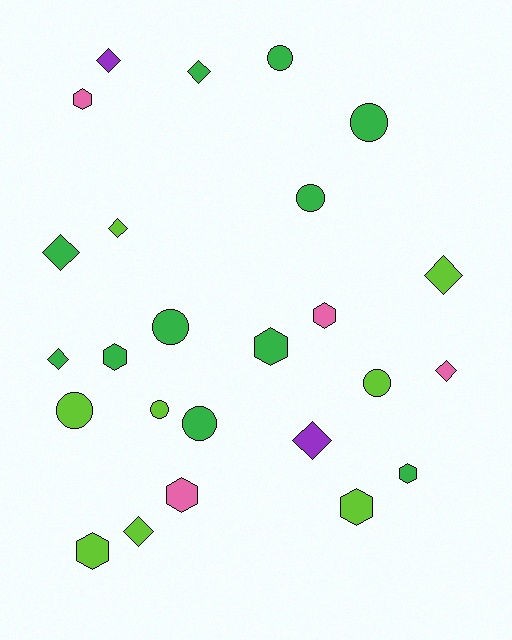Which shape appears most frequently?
Diamond, with 9 objects.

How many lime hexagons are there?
There are 2 lime hexagons.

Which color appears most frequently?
Green, with 11 objects.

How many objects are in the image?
There are 25 objects.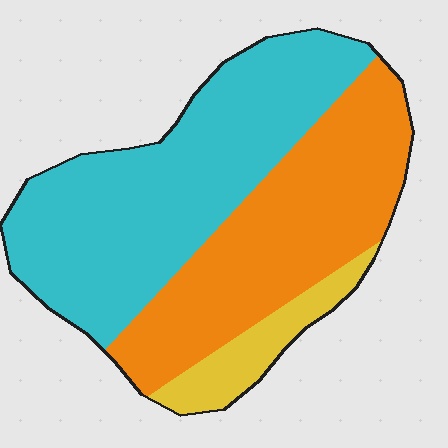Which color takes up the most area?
Cyan, at roughly 50%.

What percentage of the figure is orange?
Orange covers around 40% of the figure.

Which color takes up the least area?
Yellow, at roughly 10%.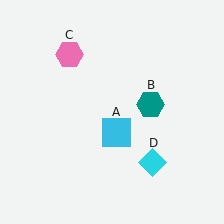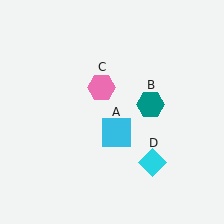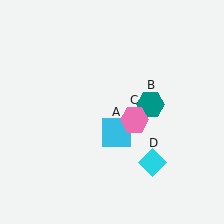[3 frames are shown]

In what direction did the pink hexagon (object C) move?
The pink hexagon (object C) moved down and to the right.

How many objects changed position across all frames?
1 object changed position: pink hexagon (object C).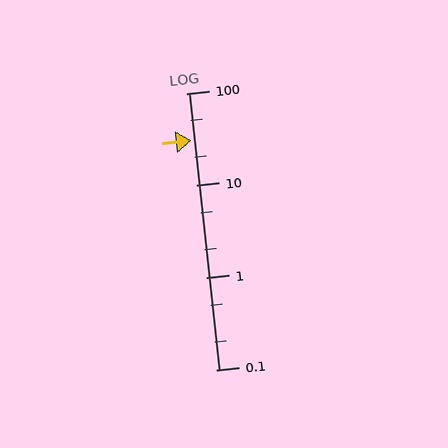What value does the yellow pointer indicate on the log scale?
The pointer indicates approximately 31.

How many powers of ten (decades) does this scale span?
The scale spans 3 decades, from 0.1 to 100.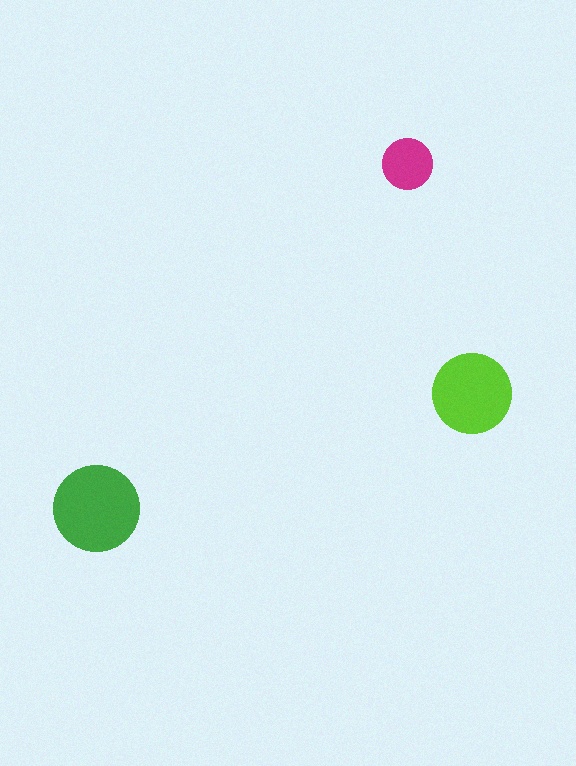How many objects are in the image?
There are 3 objects in the image.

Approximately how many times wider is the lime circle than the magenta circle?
About 1.5 times wider.